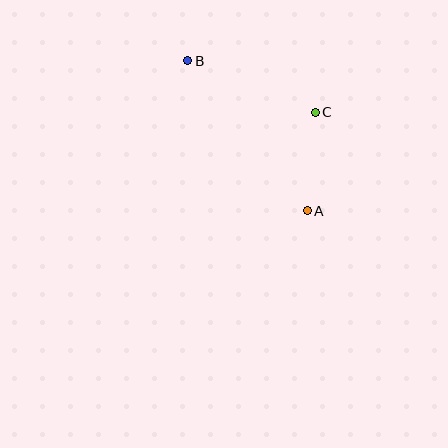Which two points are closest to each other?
Points A and C are closest to each other.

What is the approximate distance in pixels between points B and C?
The distance between B and C is approximately 137 pixels.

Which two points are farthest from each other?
Points A and B are farthest from each other.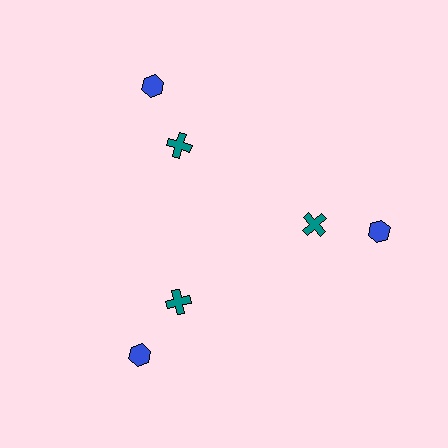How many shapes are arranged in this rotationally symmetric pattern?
There are 6 shapes, arranged in 3 groups of 2.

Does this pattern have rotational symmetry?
Yes, this pattern has 3-fold rotational symmetry. It looks the same after rotating 120 degrees around the center.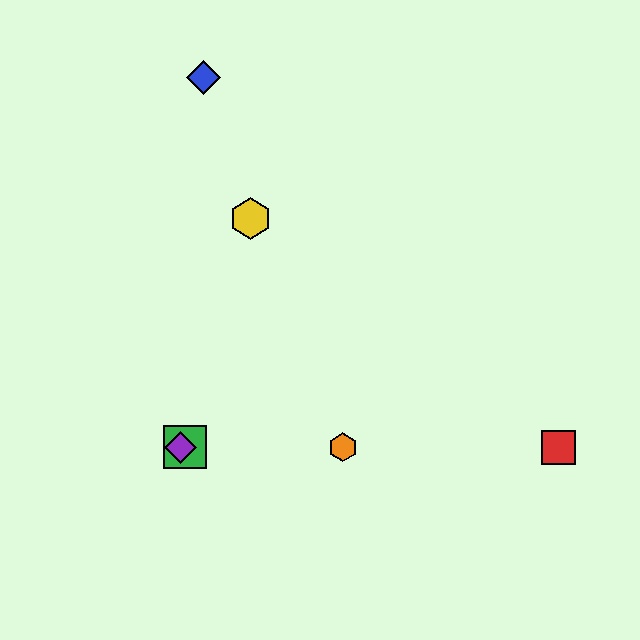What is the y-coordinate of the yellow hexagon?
The yellow hexagon is at y≈218.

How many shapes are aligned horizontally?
4 shapes (the red square, the green square, the purple diamond, the orange hexagon) are aligned horizontally.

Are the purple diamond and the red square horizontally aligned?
Yes, both are at y≈447.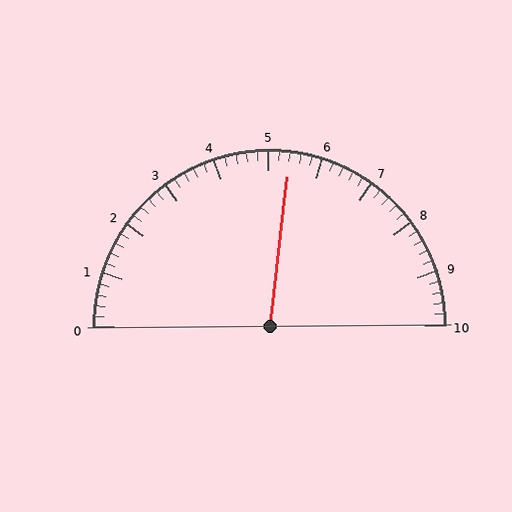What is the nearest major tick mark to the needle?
The nearest major tick mark is 5.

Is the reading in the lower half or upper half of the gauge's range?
The reading is in the upper half of the range (0 to 10).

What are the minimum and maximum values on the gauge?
The gauge ranges from 0 to 10.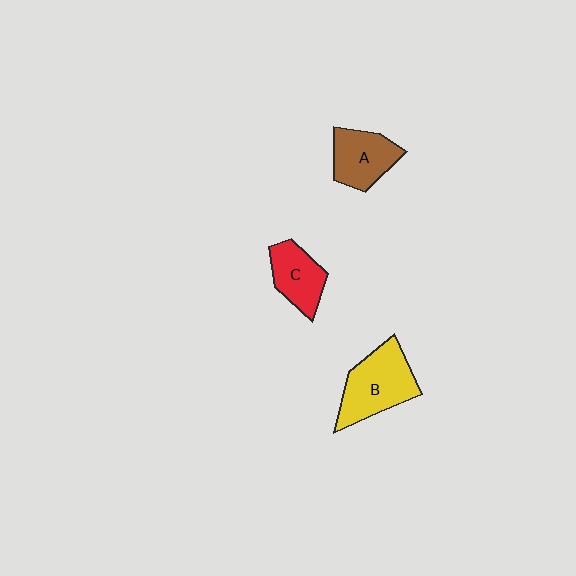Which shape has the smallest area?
Shape C (red).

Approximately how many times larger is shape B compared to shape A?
Approximately 1.4 times.